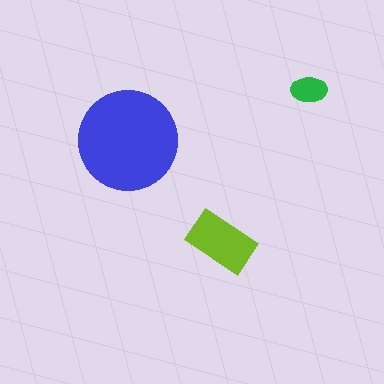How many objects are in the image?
There are 3 objects in the image.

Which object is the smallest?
The green ellipse.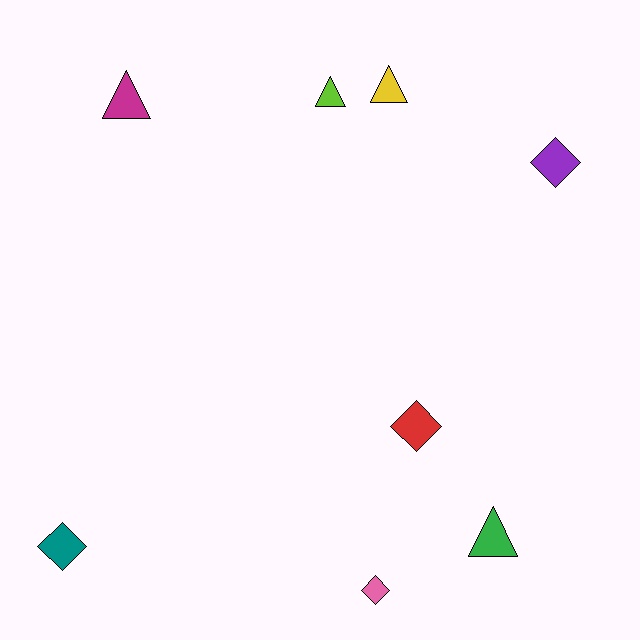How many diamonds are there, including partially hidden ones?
There are 4 diamonds.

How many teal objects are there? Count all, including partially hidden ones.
There is 1 teal object.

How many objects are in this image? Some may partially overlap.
There are 8 objects.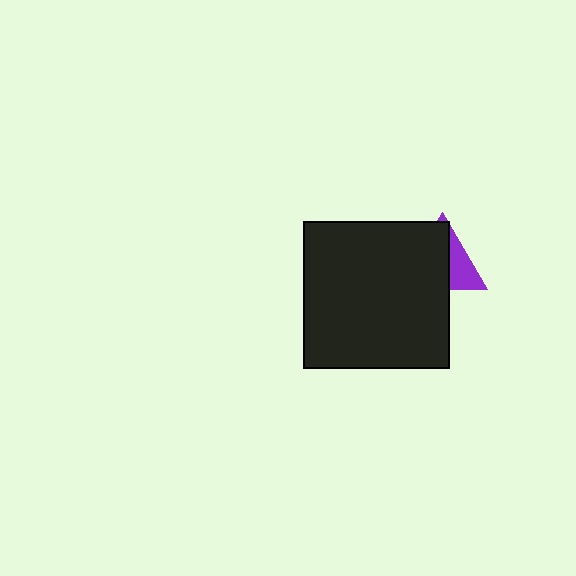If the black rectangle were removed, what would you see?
You would see the complete purple triangle.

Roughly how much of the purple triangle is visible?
A small part of it is visible (roughly 37%).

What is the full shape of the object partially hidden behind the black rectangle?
The partially hidden object is a purple triangle.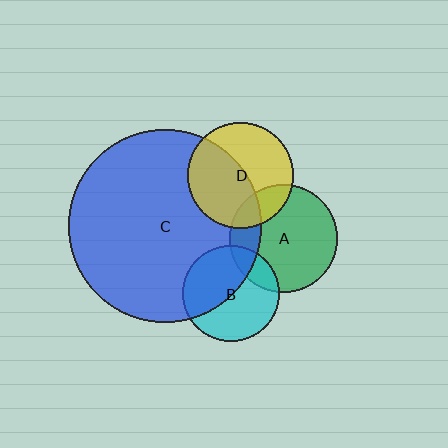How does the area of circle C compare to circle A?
Approximately 3.2 times.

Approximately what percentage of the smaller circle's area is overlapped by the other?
Approximately 20%.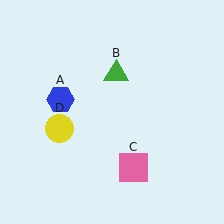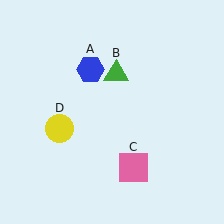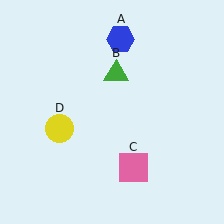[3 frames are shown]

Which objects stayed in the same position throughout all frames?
Green triangle (object B) and pink square (object C) and yellow circle (object D) remained stationary.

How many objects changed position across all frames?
1 object changed position: blue hexagon (object A).